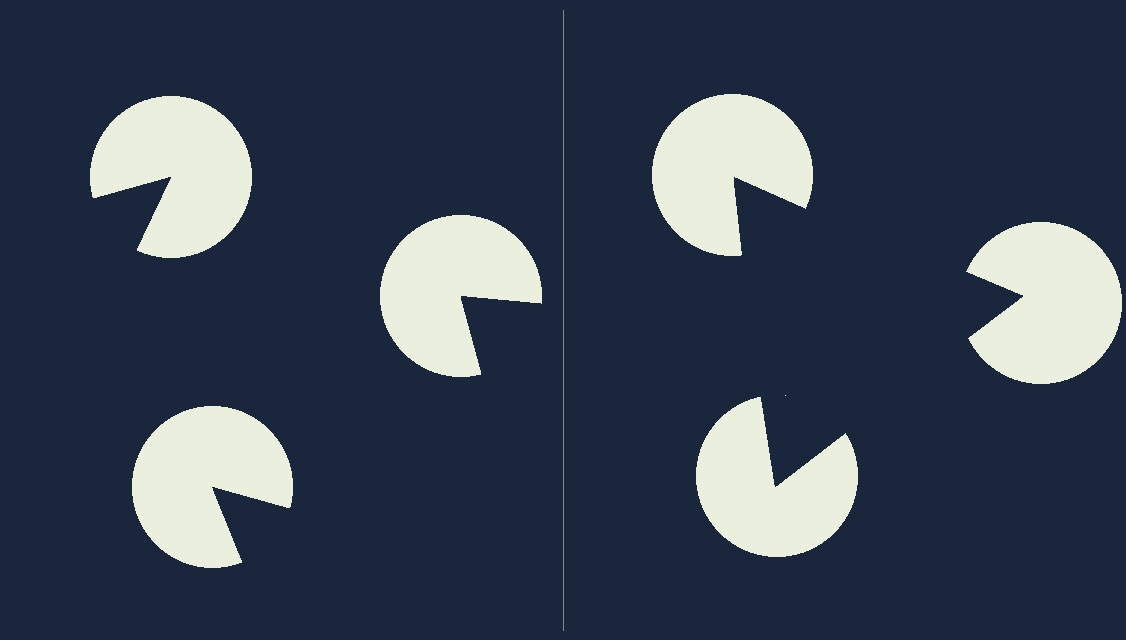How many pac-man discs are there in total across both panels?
6 — 3 on each side.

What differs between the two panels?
The pac-man discs are positioned identically on both sides; only the wedge orientations differ. On the right they align to a triangle; on the left they are misaligned.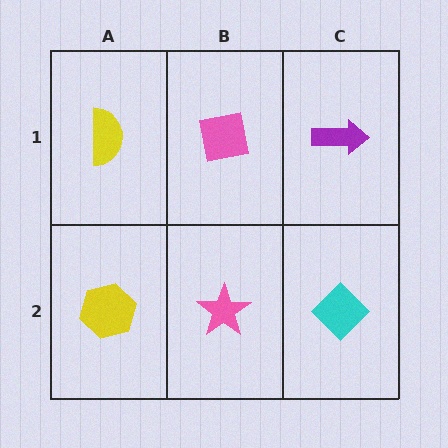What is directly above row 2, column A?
A yellow semicircle.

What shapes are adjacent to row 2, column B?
A pink square (row 1, column B), a yellow hexagon (row 2, column A), a cyan diamond (row 2, column C).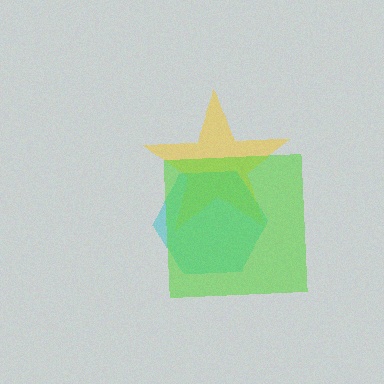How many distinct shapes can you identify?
There are 3 distinct shapes: a yellow star, a cyan hexagon, a lime square.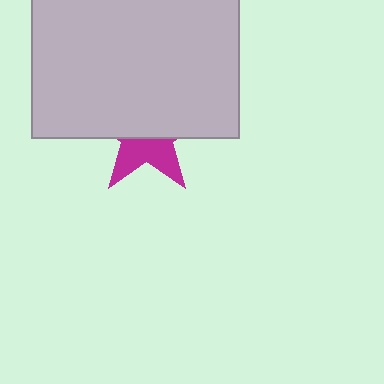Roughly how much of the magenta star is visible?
A small part of it is visible (roughly 40%).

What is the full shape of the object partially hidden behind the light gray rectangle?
The partially hidden object is a magenta star.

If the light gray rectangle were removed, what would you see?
You would see the complete magenta star.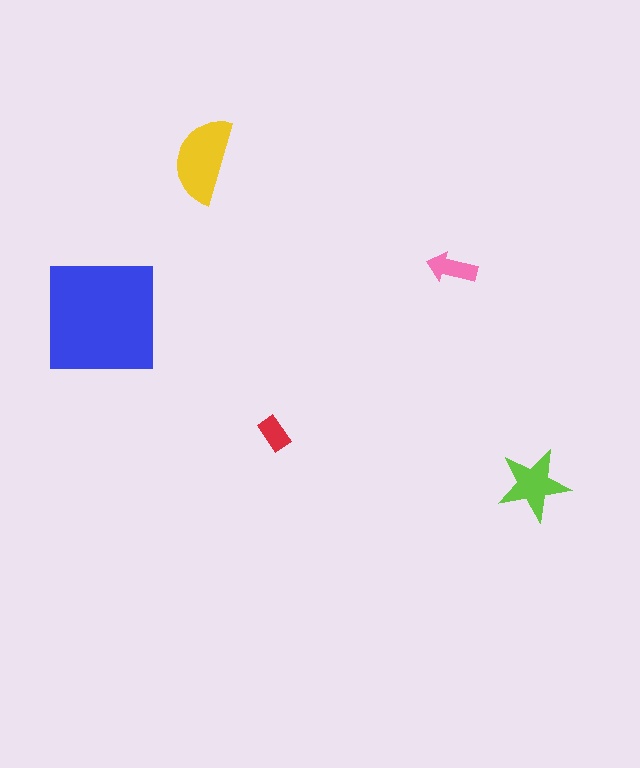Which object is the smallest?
The red rectangle.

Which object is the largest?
The blue square.